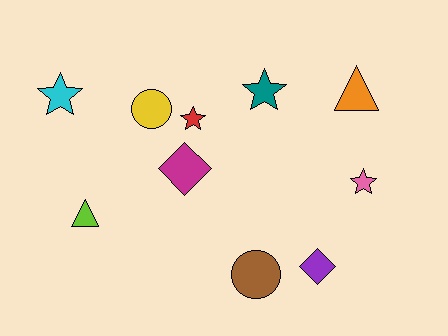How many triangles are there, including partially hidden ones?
There are 2 triangles.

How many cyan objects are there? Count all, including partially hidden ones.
There is 1 cyan object.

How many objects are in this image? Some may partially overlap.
There are 10 objects.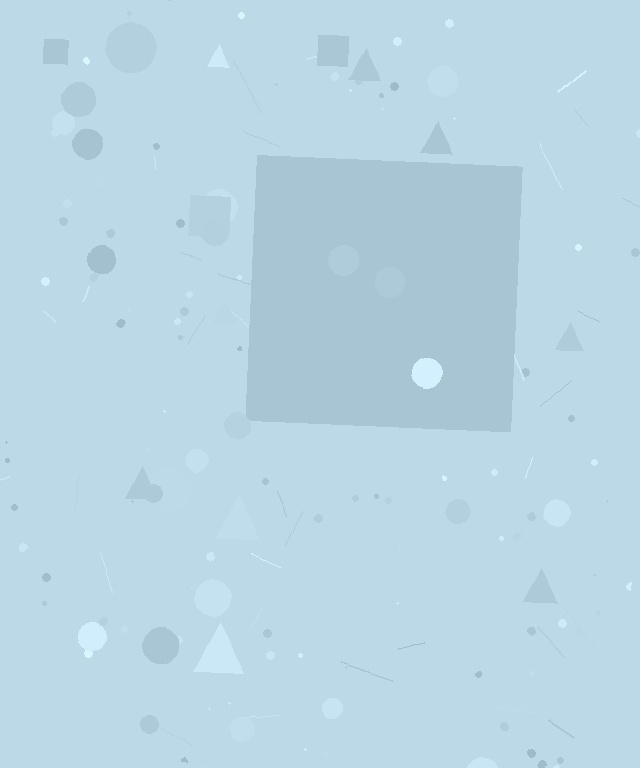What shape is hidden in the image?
A square is hidden in the image.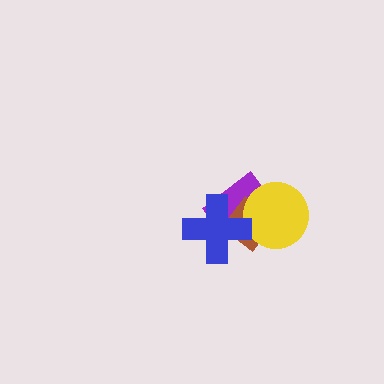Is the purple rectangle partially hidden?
Yes, it is partially covered by another shape.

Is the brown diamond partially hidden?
Yes, it is partially covered by another shape.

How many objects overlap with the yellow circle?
3 objects overlap with the yellow circle.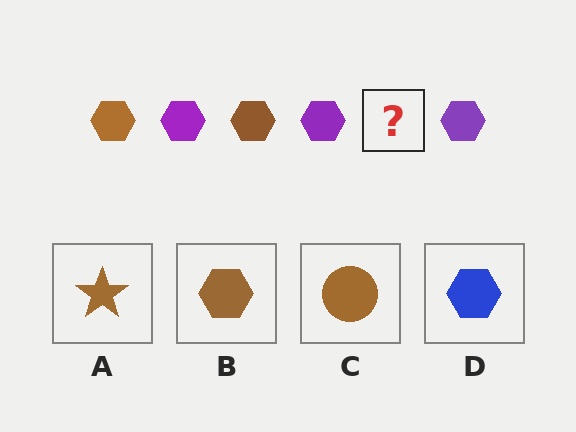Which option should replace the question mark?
Option B.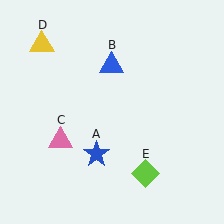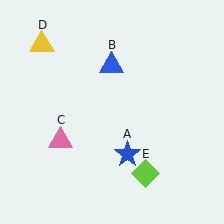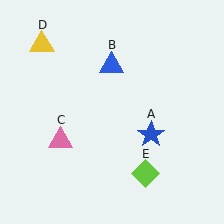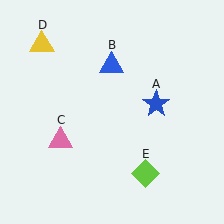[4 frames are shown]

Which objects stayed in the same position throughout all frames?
Blue triangle (object B) and pink triangle (object C) and yellow triangle (object D) and lime diamond (object E) remained stationary.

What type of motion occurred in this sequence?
The blue star (object A) rotated counterclockwise around the center of the scene.